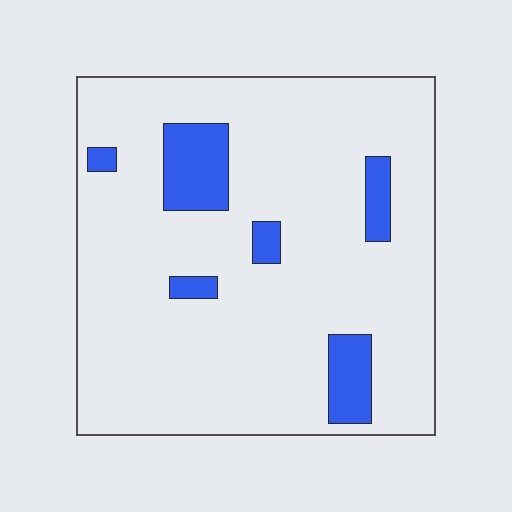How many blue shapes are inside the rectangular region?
6.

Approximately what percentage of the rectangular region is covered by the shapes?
Approximately 10%.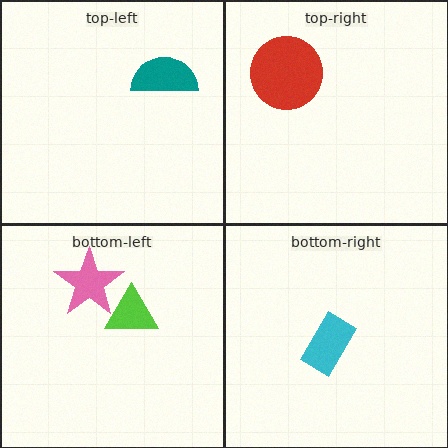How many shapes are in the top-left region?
1.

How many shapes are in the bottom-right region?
1.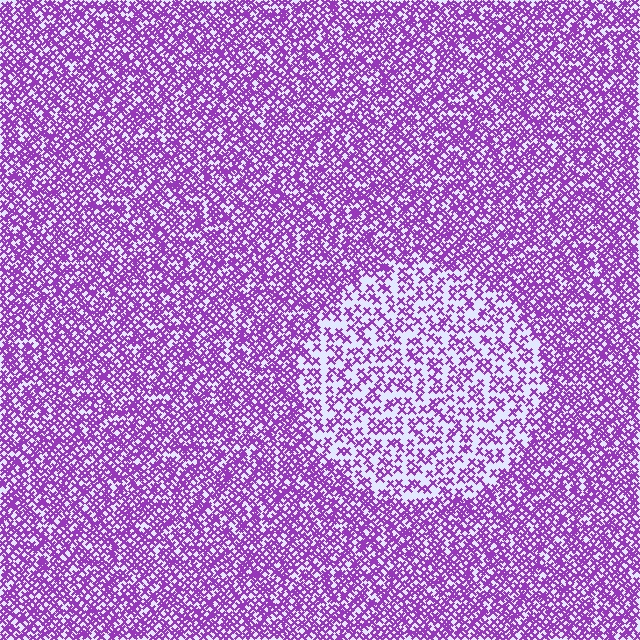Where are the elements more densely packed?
The elements are more densely packed outside the circle boundary.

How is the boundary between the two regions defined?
The boundary is defined by a change in element density (approximately 2.0x ratio). All elements are the same color, size, and shape.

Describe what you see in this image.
The image contains small purple elements arranged at two different densities. A circle-shaped region is visible where the elements are less densely packed than the surrounding area.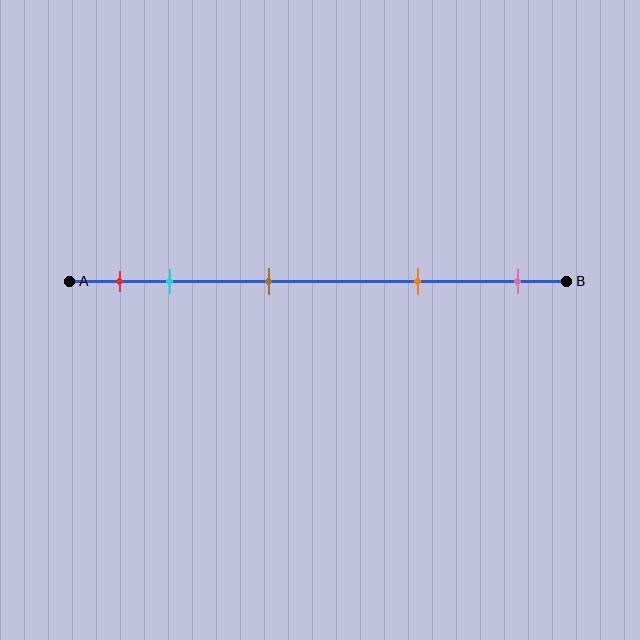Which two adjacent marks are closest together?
The red and cyan marks are the closest adjacent pair.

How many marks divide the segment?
There are 5 marks dividing the segment.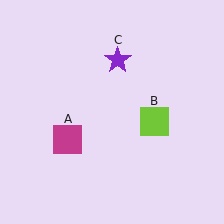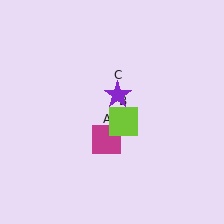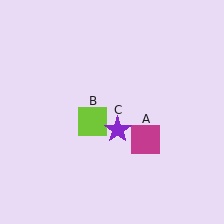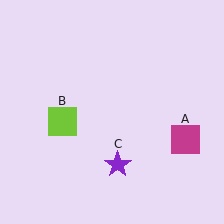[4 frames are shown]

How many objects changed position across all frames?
3 objects changed position: magenta square (object A), lime square (object B), purple star (object C).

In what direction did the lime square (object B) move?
The lime square (object B) moved left.